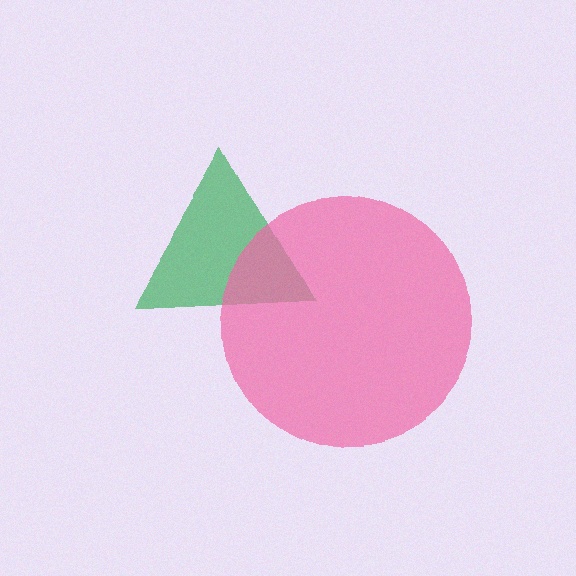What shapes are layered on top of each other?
The layered shapes are: a green triangle, a pink circle.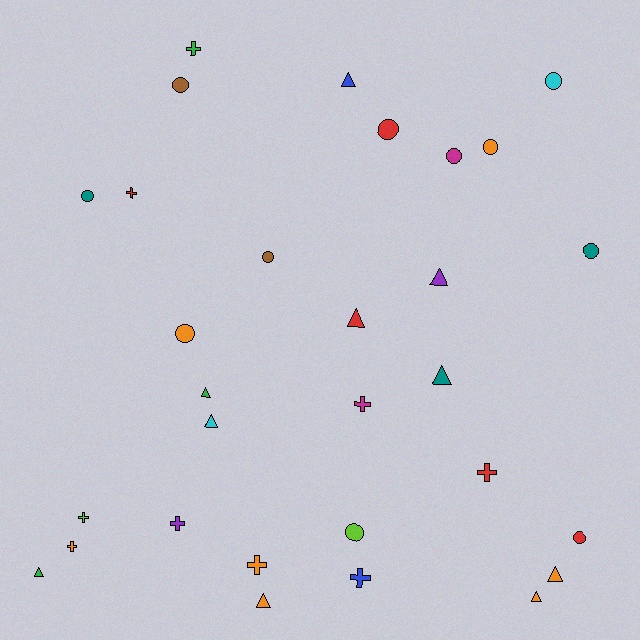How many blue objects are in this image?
There are 2 blue objects.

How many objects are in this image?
There are 30 objects.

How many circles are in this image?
There are 11 circles.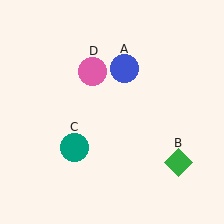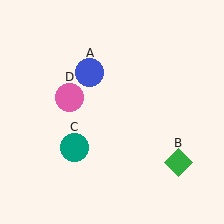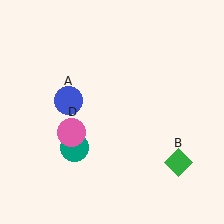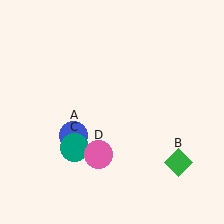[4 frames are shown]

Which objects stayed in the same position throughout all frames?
Green diamond (object B) and teal circle (object C) remained stationary.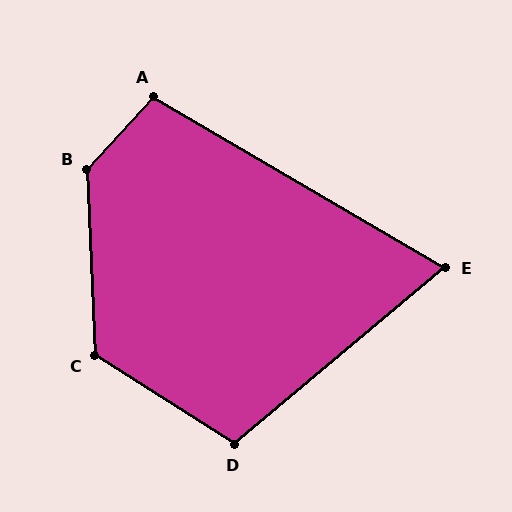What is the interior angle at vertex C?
Approximately 125 degrees (obtuse).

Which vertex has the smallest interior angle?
E, at approximately 70 degrees.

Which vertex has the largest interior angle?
B, at approximately 136 degrees.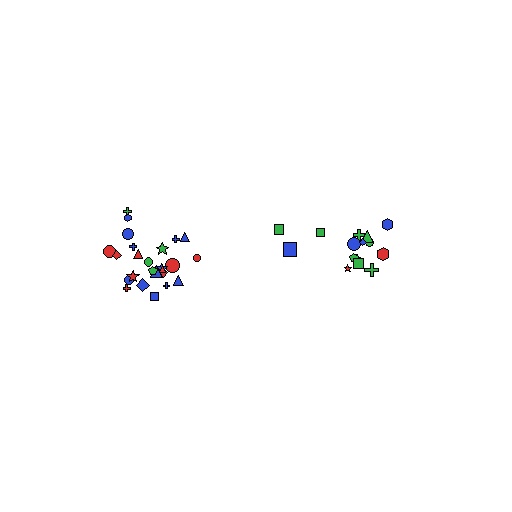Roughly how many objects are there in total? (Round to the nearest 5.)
Roughly 40 objects in total.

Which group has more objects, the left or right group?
The left group.